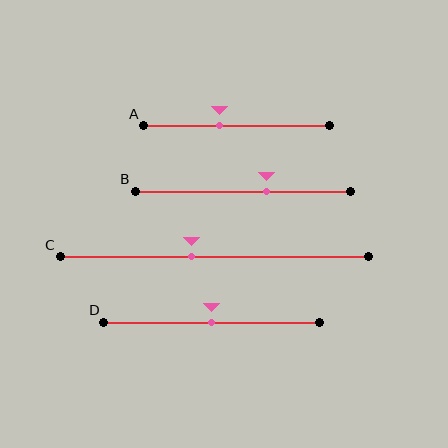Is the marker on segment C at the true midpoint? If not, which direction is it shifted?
No, the marker on segment C is shifted to the left by about 7% of the segment length.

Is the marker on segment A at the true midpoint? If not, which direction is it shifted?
No, the marker on segment A is shifted to the left by about 9% of the segment length.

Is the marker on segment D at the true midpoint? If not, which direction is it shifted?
Yes, the marker on segment D is at the true midpoint.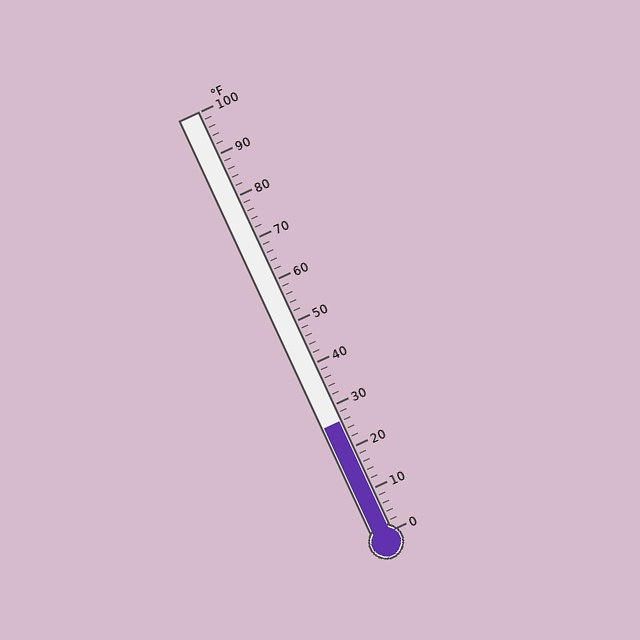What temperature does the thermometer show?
The thermometer shows approximately 26°F.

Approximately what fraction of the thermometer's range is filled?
The thermometer is filled to approximately 25% of its range.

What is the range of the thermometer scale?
The thermometer scale ranges from 0°F to 100°F.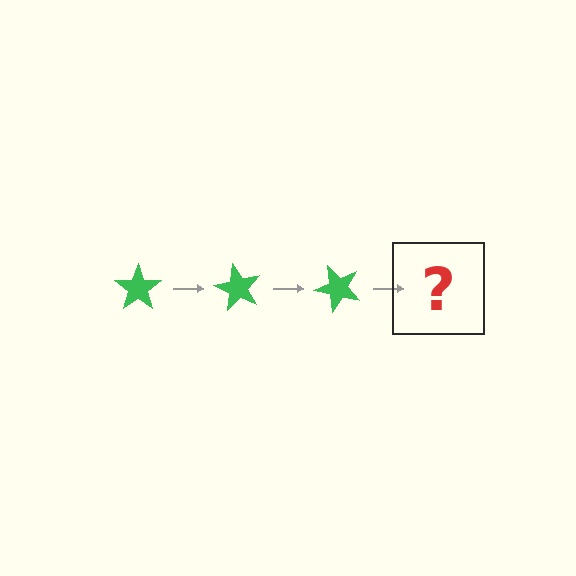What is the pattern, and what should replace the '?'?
The pattern is that the star rotates 60 degrees each step. The '?' should be a green star rotated 180 degrees.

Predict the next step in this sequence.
The next step is a green star rotated 180 degrees.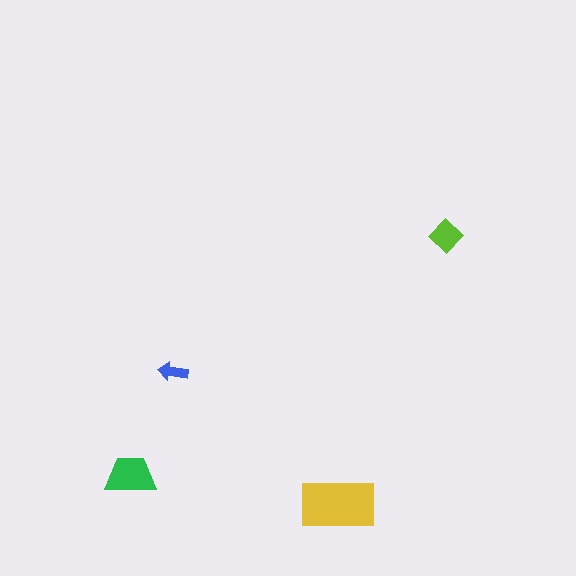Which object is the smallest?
The blue arrow.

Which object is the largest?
The yellow rectangle.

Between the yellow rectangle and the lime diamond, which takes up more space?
The yellow rectangle.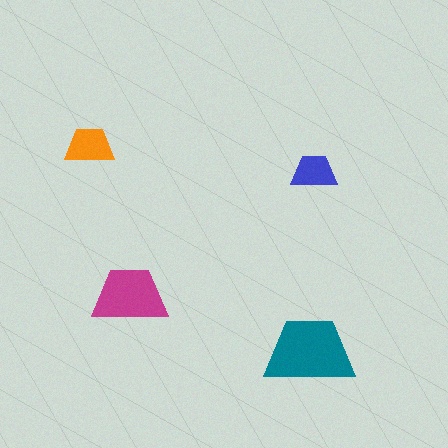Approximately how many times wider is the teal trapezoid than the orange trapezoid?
About 2 times wider.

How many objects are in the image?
There are 4 objects in the image.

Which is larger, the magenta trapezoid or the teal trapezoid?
The teal one.